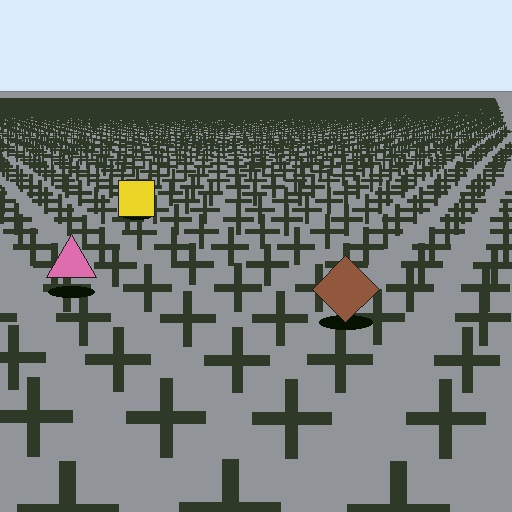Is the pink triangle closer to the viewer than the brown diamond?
No. The brown diamond is closer — you can tell from the texture gradient: the ground texture is coarser near it.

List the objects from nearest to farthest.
From nearest to farthest: the brown diamond, the pink triangle, the yellow square.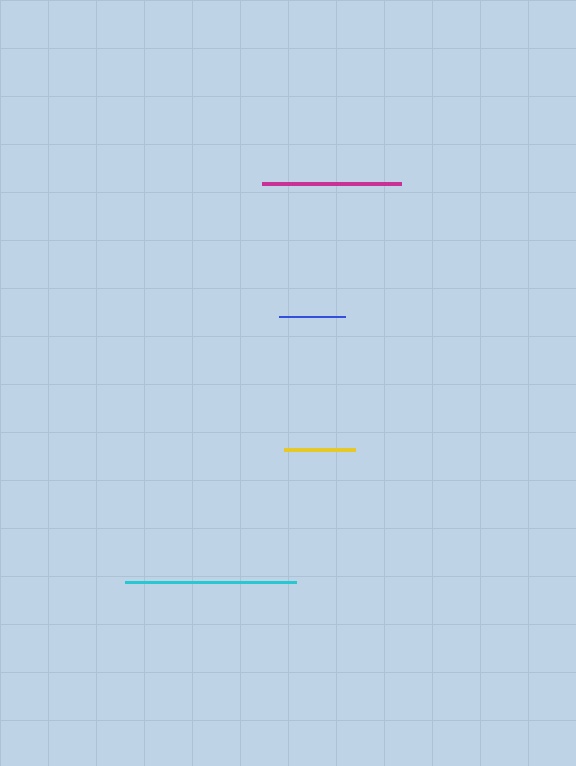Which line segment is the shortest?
The blue line is the shortest at approximately 67 pixels.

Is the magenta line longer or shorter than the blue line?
The magenta line is longer than the blue line.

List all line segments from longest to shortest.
From longest to shortest: cyan, magenta, yellow, blue.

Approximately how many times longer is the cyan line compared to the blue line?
The cyan line is approximately 2.6 times the length of the blue line.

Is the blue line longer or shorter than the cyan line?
The cyan line is longer than the blue line.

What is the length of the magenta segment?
The magenta segment is approximately 139 pixels long.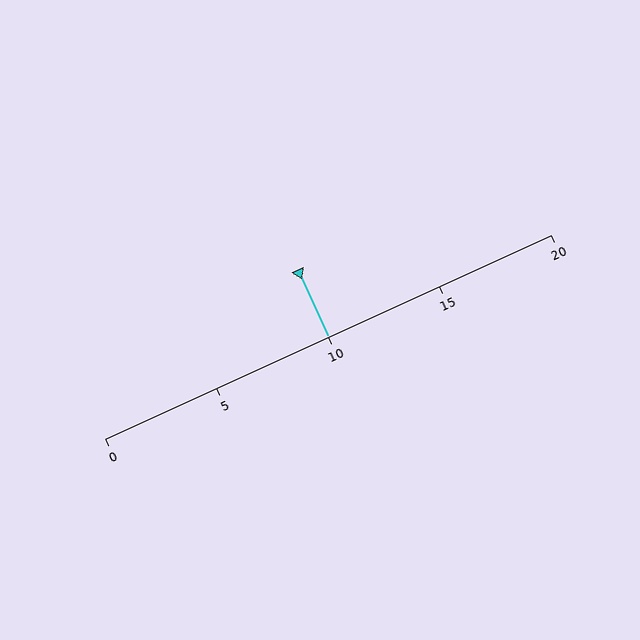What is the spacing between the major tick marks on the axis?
The major ticks are spaced 5 apart.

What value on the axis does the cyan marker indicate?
The marker indicates approximately 10.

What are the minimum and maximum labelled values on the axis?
The axis runs from 0 to 20.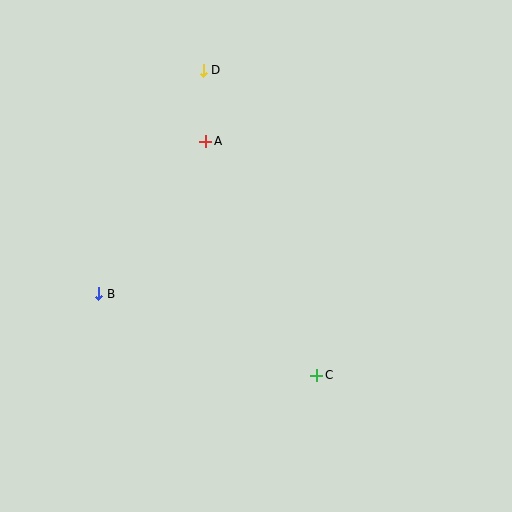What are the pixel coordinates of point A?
Point A is at (206, 141).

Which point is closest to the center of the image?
Point A at (206, 141) is closest to the center.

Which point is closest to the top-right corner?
Point D is closest to the top-right corner.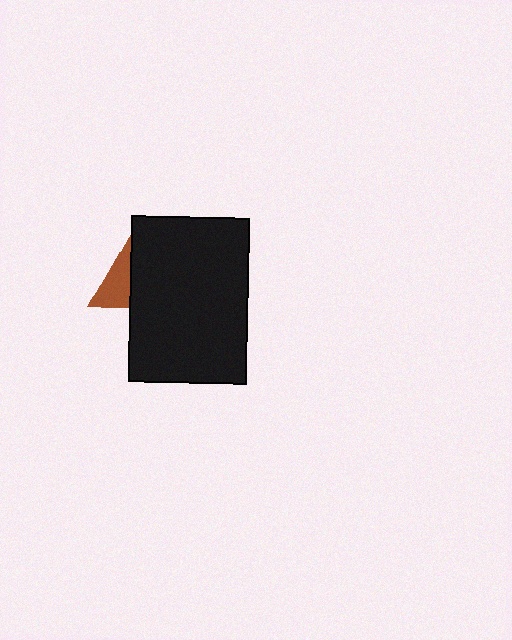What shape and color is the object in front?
The object in front is a black rectangle.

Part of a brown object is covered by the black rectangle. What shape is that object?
It is a triangle.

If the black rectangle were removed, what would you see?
You would see the complete brown triangle.